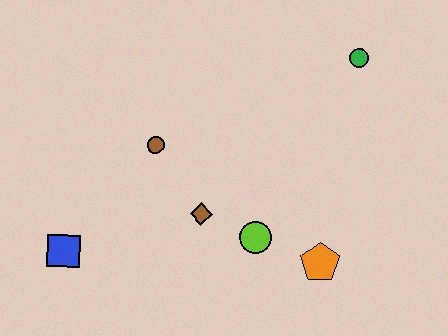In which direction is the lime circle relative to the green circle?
The lime circle is below the green circle.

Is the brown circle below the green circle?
Yes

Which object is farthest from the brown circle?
The green circle is farthest from the brown circle.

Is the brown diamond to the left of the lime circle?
Yes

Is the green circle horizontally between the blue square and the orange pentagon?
No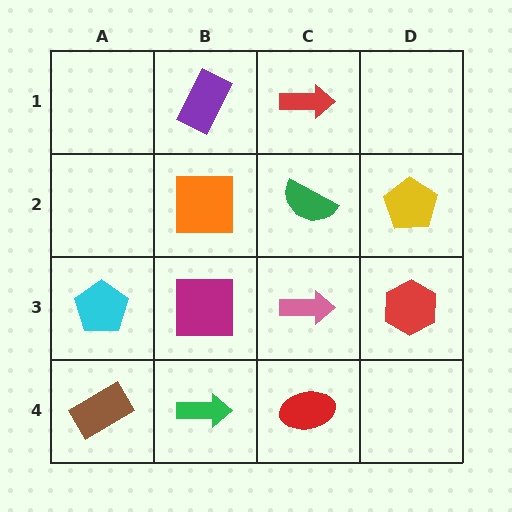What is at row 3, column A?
A cyan pentagon.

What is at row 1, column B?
A purple rectangle.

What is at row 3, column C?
A pink arrow.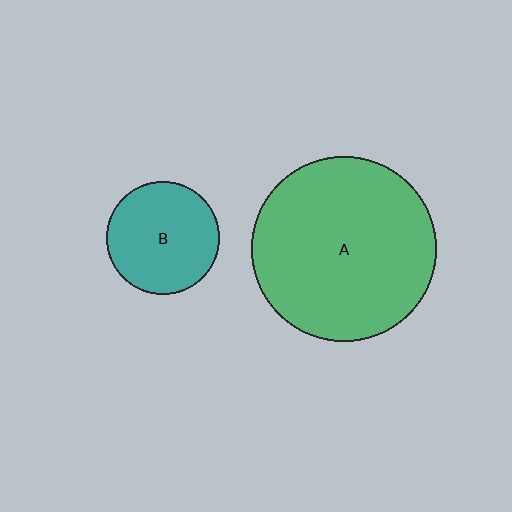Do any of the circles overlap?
No, none of the circles overlap.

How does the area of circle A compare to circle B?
Approximately 2.7 times.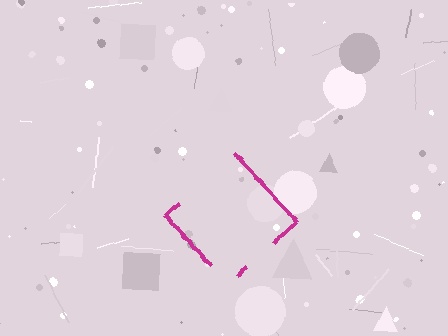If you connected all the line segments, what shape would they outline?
They would outline a diamond.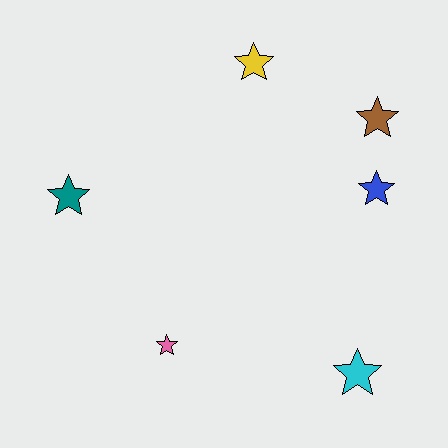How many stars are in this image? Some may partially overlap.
There are 6 stars.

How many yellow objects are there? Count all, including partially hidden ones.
There is 1 yellow object.